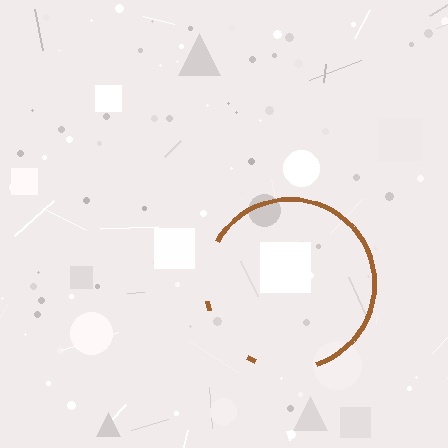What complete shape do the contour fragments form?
The contour fragments form a circle.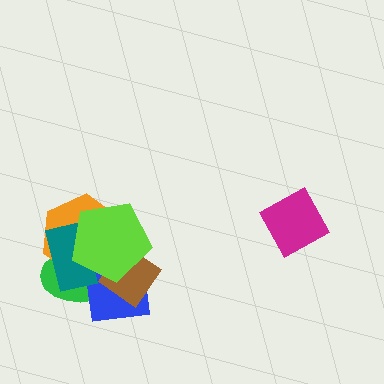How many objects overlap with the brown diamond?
4 objects overlap with the brown diamond.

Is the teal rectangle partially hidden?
Yes, it is partially covered by another shape.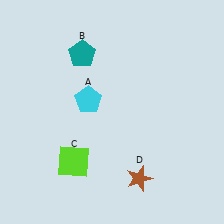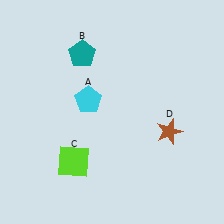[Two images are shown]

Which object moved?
The brown star (D) moved up.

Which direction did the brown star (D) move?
The brown star (D) moved up.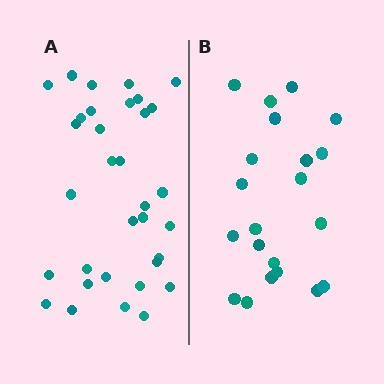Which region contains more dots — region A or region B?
Region A (the left region) has more dots.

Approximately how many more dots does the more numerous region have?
Region A has roughly 12 or so more dots than region B.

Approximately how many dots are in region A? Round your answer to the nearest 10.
About 30 dots. (The exact count is 33, which rounds to 30.)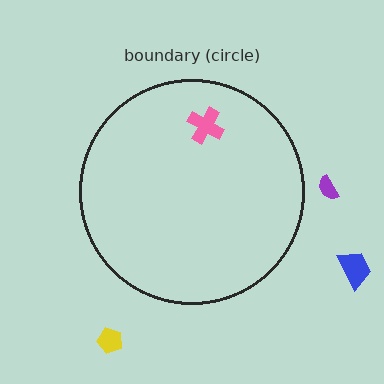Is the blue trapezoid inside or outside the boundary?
Outside.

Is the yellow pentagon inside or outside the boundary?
Outside.